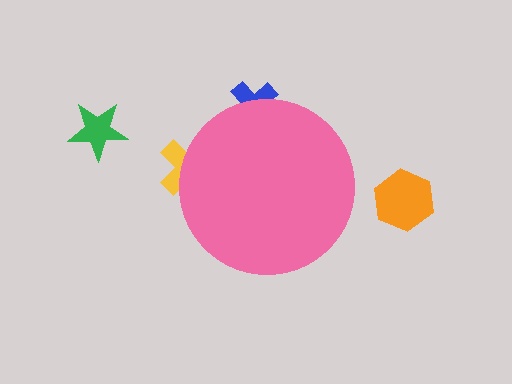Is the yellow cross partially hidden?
Yes, the yellow cross is partially hidden behind the pink circle.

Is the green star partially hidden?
No, the green star is fully visible.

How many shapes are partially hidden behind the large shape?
2 shapes are partially hidden.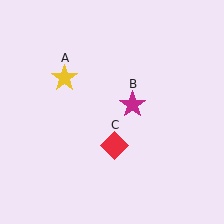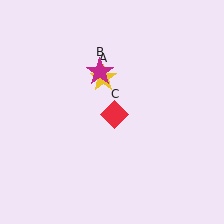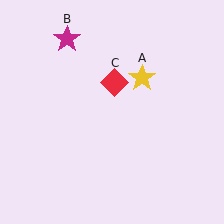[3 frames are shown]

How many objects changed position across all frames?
3 objects changed position: yellow star (object A), magenta star (object B), red diamond (object C).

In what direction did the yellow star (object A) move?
The yellow star (object A) moved right.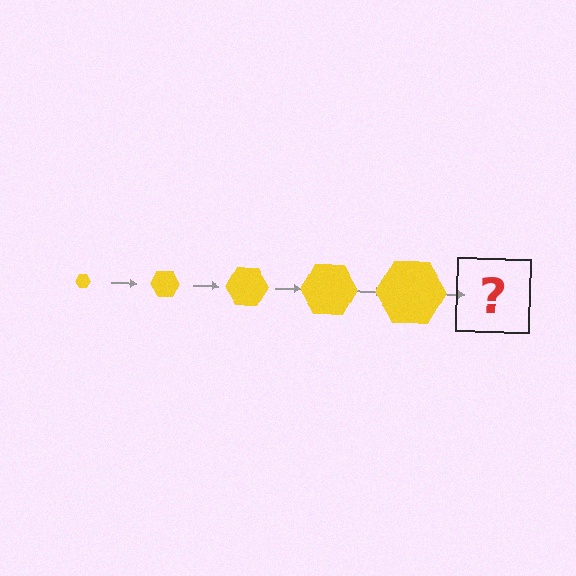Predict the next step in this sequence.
The next step is a yellow hexagon, larger than the previous one.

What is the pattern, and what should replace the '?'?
The pattern is that the hexagon gets progressively larger each step. The '?' should be a yellow hexagon, larger than the previous one.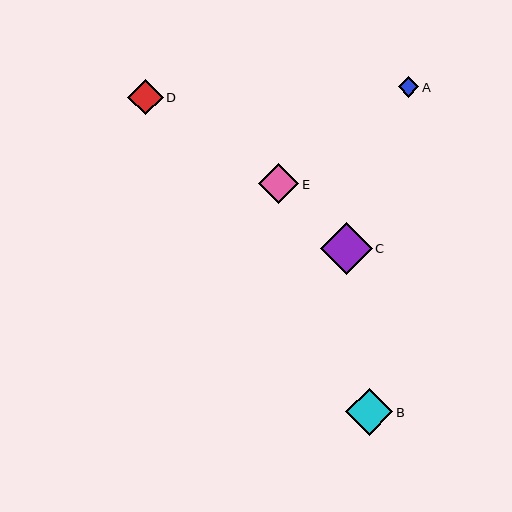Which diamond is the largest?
Diamond C is the largest with a size of approximately 52 pixels.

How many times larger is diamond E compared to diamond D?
Diamond E is approximately 1.1 times the size of diamond D.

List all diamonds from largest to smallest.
From largest to smallest: C, B, E, D, A.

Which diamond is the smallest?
Diamond A is the smallest with a size of approximately 21 pixels.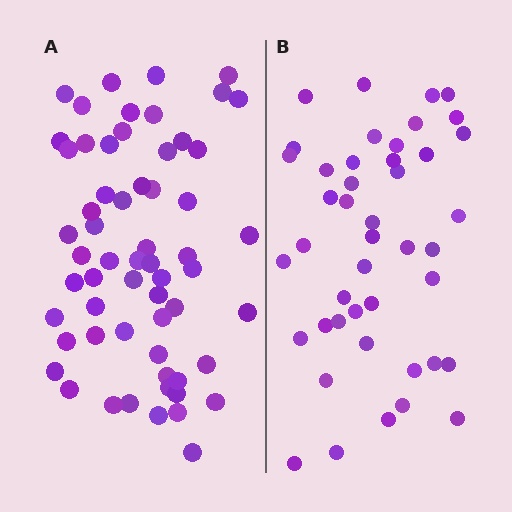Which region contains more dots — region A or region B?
Region A (the left region) has more dots.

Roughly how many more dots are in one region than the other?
Region A has approximately 15 more dots than region B.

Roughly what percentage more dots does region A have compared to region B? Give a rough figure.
About 35% more.